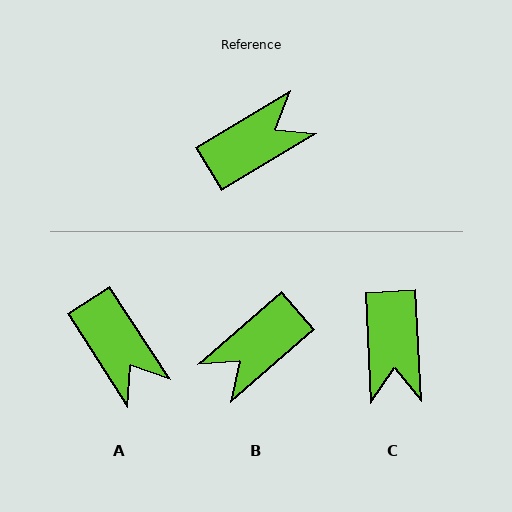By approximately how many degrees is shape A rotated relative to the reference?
Approximately 88 degrees clockwise.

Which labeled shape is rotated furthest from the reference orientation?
B, about 170 degrees away.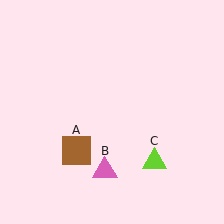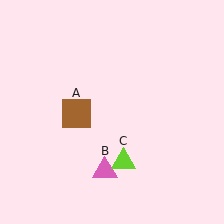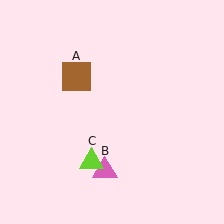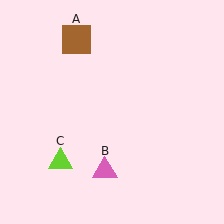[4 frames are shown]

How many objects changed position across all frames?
2 objects changed position: brown square (object A), lime triangle (object C).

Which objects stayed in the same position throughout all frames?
Pink triangle (object B) remained stationary.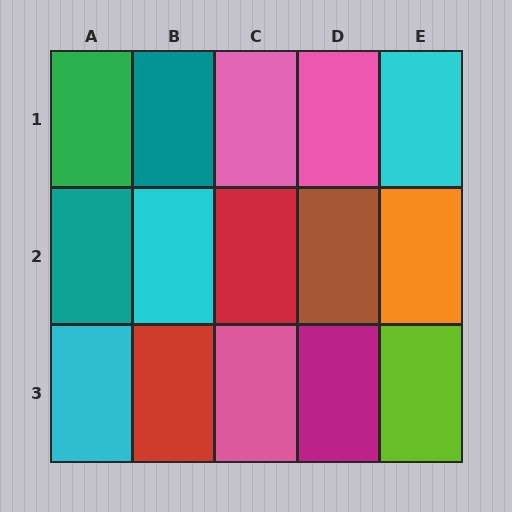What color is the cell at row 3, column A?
Cyan.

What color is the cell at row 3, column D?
Magenta.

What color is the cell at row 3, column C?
Pink.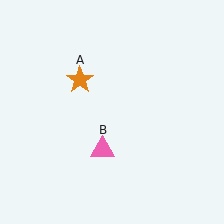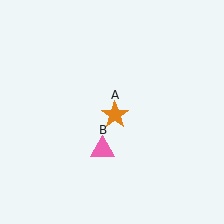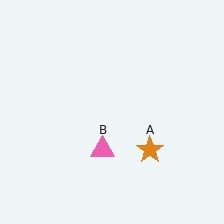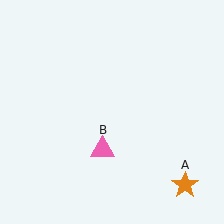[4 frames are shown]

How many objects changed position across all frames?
1 object changed position: orange star (object A).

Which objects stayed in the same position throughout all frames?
Pink triangle (object B) remained stationary.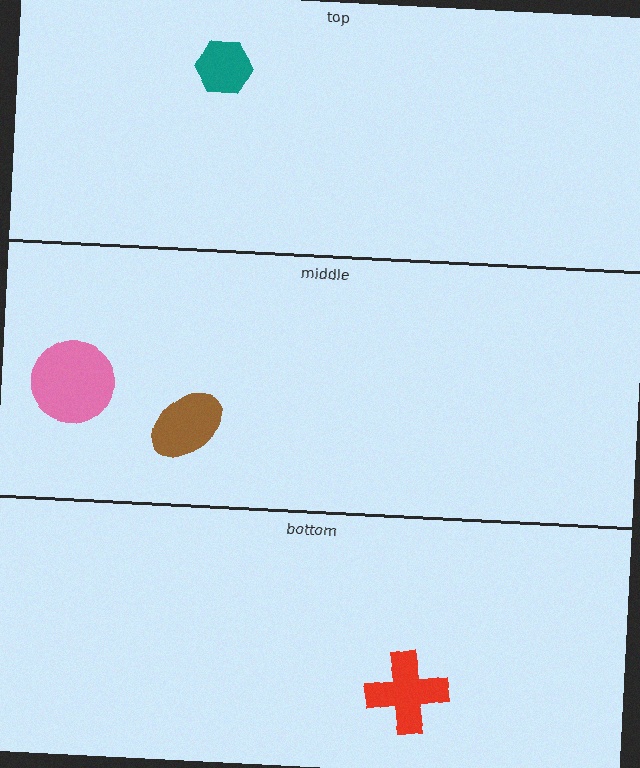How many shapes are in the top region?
1.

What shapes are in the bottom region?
The red cross.